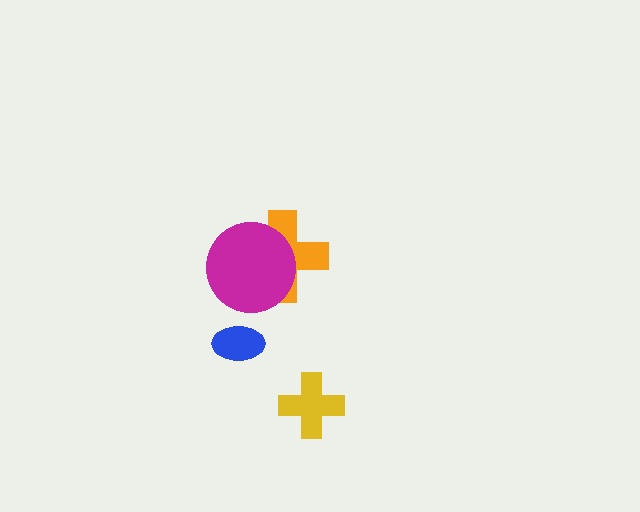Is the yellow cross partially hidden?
No, no other shape covers it.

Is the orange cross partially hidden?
Yes, it is partially covered by another shape.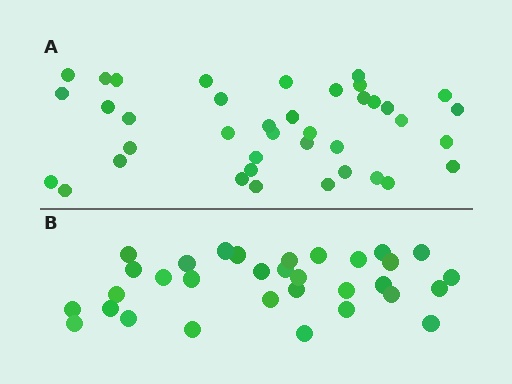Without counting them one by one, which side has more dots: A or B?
Region A (the top region) has more dots.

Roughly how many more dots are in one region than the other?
Region A has roughly 8 or so more dots than region B.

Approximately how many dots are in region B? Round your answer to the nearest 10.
About 30 dots. (The exact count is 32, which rounds to 30.)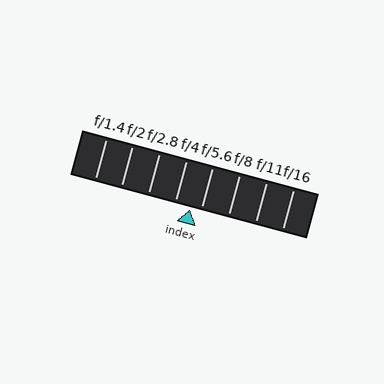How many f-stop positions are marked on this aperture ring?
There are 8 f-stop positions marked.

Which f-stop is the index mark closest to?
The index mark is closest to f/5.6.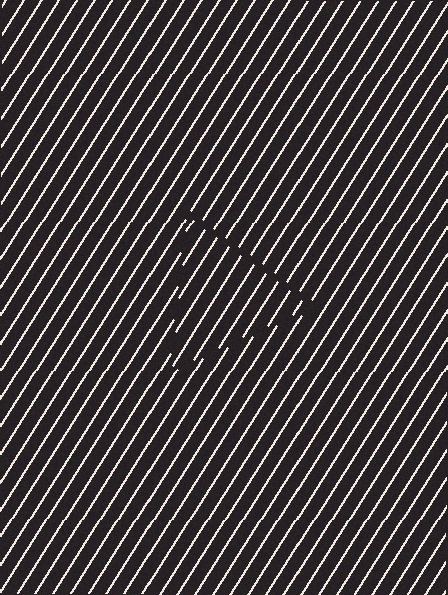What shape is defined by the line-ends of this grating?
An illusory triangle. The interior of the shape contains the same grating, shifted by half a period — the contour is defined by the phase discontinuity where line-ends from the inner and outer gratings abut.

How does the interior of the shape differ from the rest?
The interior of the shape contains the same grating, shifted by half a period — the contour is defined by the phase discontinuity where line-ends from the inner and outer gratings abut.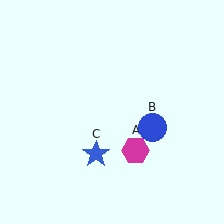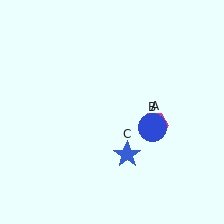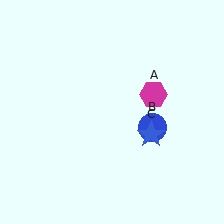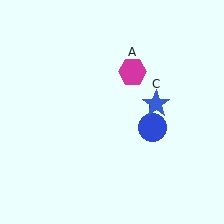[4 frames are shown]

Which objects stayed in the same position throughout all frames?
Blue circle (object B) remained stationary.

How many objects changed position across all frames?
2 objects changed position: magenta hexagon (object A), blue star (object C).